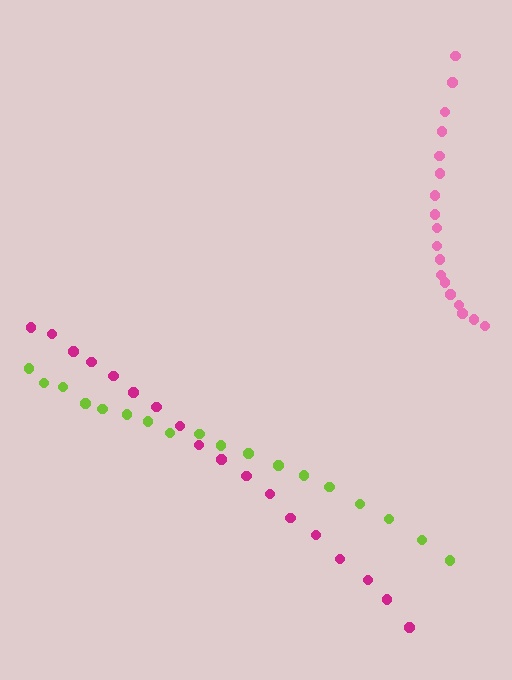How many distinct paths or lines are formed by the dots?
There are 3 distinct paths.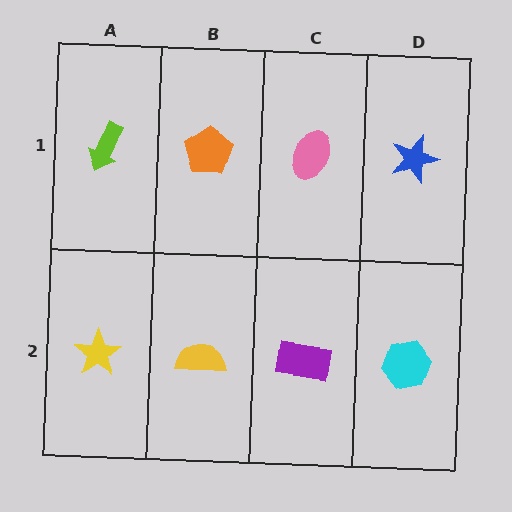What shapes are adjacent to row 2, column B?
An orange pentagon (row 1, column B), a yellow star (row 2, column A), a purple rectangle (row 2, column C).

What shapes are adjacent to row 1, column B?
A yellow semicircle (row 2, column B), a lime arrow (row 1, column A), a pink ellipse (row 1, column C).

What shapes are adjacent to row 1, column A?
A yellow star (row 2, column A), an orange pentagon (row 1, column B).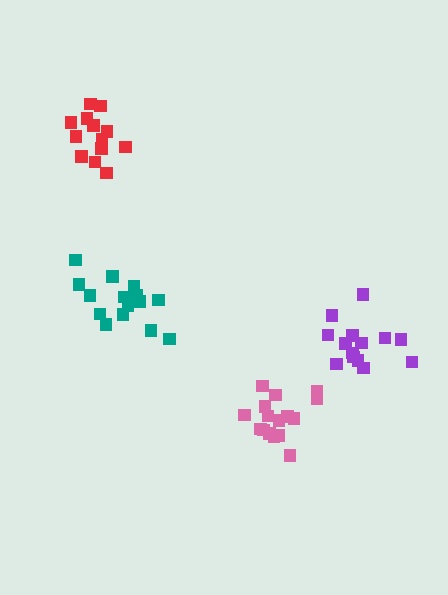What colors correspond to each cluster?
The clusters are colored: pink, purple, red, teal.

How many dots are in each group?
Group 1: 16 dots, Group 2: 14 dots, Group 3: 13 dots, Group 4: 15 dots (58 total).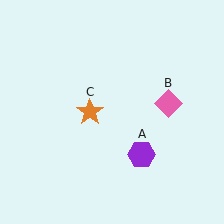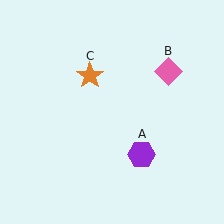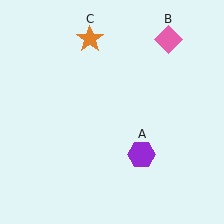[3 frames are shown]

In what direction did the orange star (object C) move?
The orange star (object C) moved up.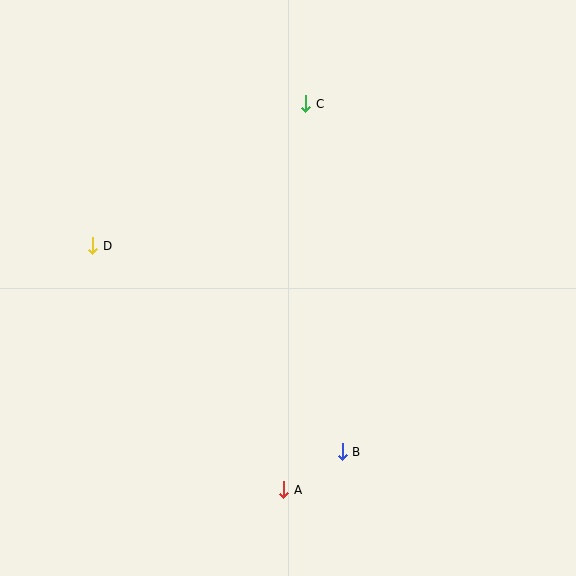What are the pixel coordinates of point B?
Point B is at (342, 452).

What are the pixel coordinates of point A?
Point A is at (284, 490).